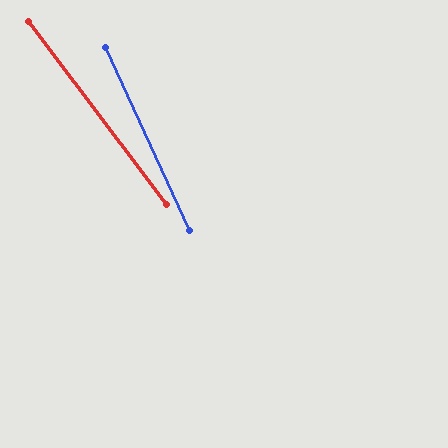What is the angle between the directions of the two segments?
Approximately 12 degrees.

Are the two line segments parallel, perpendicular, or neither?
Neither parallel nor perpendicular — they differ by about 12°.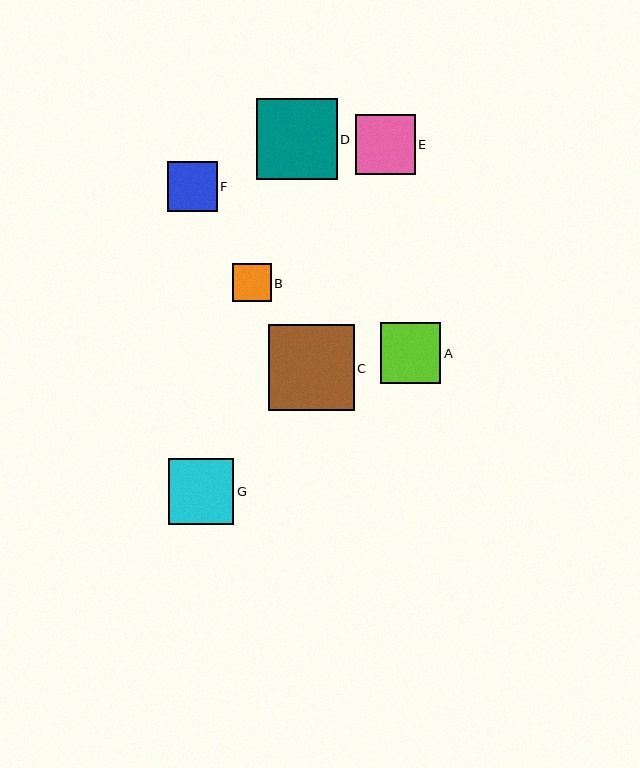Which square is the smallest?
Square B is the smallest with a size of approximately 38 pixels.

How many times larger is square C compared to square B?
Square C is approximately 2.2 times the size of square B.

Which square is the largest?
Square C is the largest with a size of approximately 85 pixels.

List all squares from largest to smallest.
From largest to smallest: C, D, G, A, E, F, B.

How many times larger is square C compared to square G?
Square C is approximately 1.3 times the size of square G.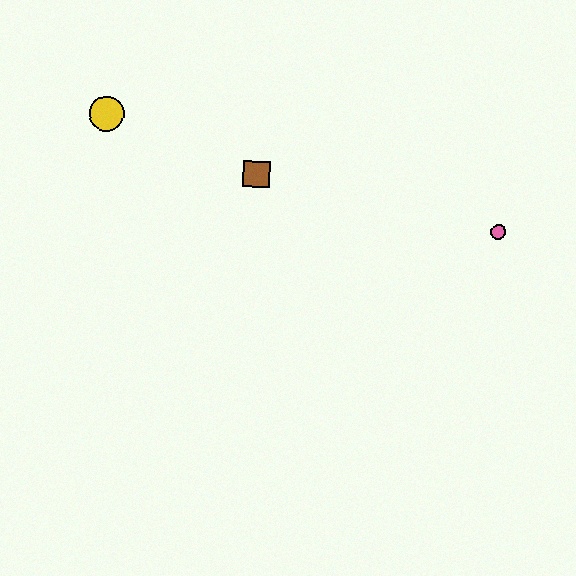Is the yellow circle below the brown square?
No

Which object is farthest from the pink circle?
The yellow circle is farthest from the pink circle.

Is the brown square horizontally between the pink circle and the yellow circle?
Yes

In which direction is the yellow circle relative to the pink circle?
The yellow circle is to the left of the pink circle.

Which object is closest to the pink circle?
The brown square is closest to the pink circle.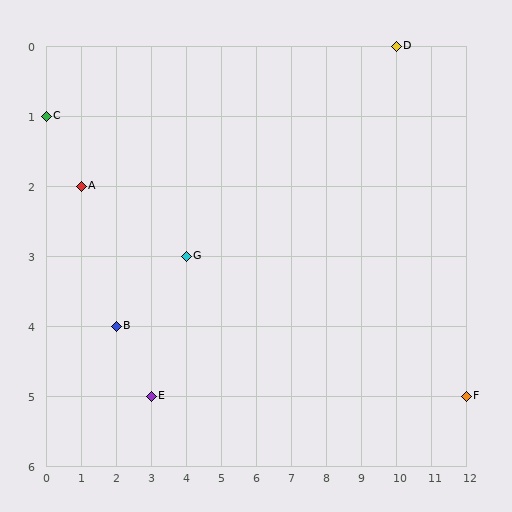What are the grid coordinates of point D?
Point D is at grid coordinates (10, 0).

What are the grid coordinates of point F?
Point F is at grid coordinates (12, 5).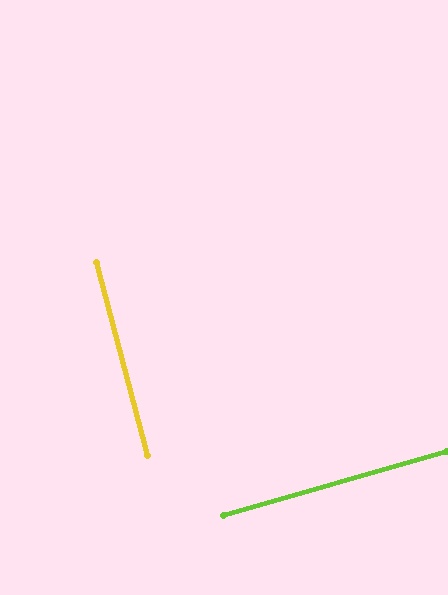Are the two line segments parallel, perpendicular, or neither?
Perpendicular — they meet at approximately 89°.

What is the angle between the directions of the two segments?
Approximately 89 degrees.